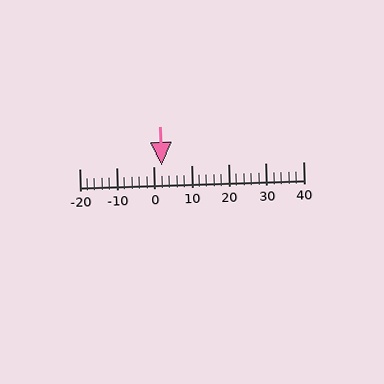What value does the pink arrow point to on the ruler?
The pink arrow points to approximately 2.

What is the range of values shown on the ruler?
The ruler shows values from -20 to 40.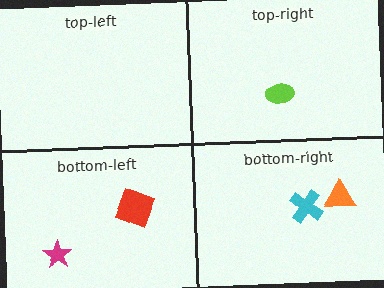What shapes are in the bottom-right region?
The orange triangle, the cyan cross.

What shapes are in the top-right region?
The lime ellipse.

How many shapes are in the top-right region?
1.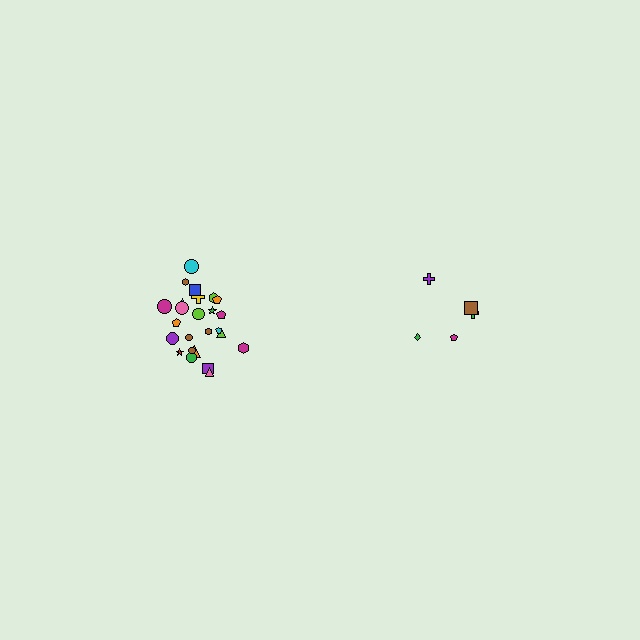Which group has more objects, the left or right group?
The left group.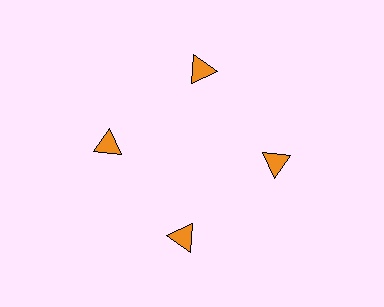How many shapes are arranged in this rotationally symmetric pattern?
There are 4 shapes, arranged in 4 groups of 1.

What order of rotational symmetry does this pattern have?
This pattern has 4-fold rotational symmetry.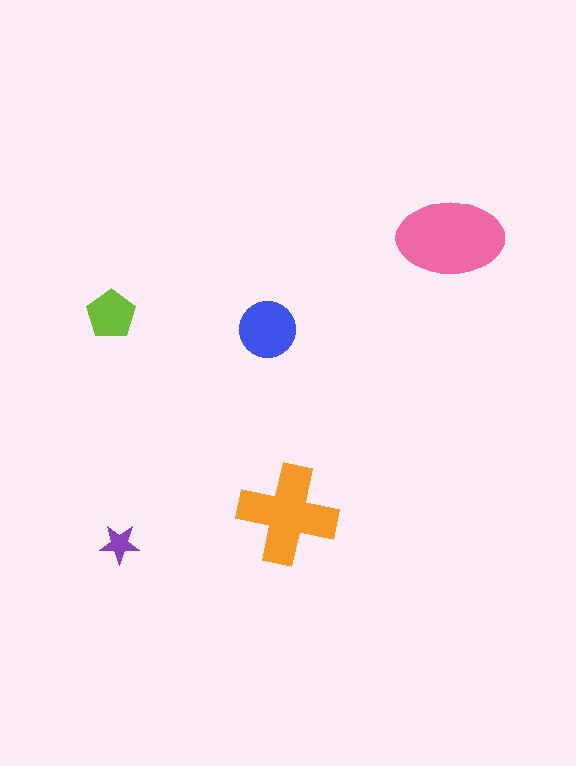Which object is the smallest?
The purple star.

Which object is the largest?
The pink ellipse.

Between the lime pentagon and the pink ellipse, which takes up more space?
The pink ellipse.